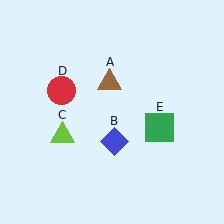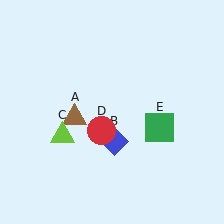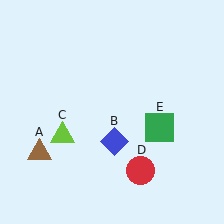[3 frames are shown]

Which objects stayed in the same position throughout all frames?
Blue diamond (object B) and lime triangle (object C) and green square (object E) remained stationary.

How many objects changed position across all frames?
2 objects changed position: brown triangle (object A), red circle (object D).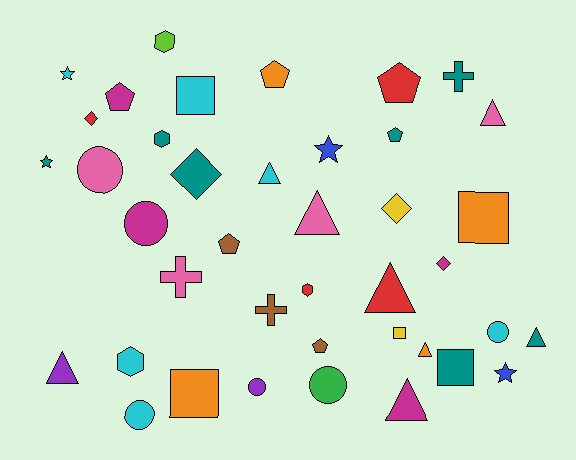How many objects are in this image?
There are 40 objects.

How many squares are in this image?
There are 5 squares.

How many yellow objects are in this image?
There are 2 yellow objects.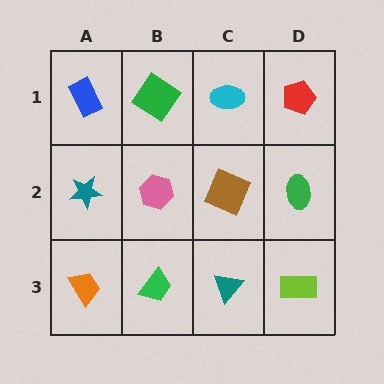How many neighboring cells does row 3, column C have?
3.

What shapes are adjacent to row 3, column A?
A teal star (row 2, column A), a green trapezoid (row 3, column B).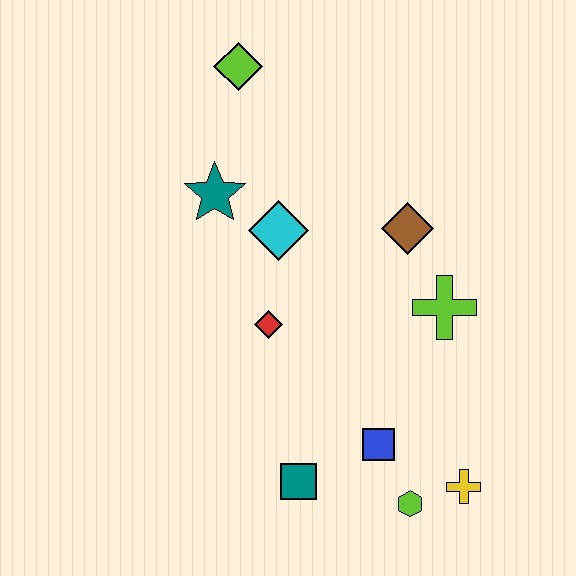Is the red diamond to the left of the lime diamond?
No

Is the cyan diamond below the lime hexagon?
No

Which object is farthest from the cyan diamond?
The yellow cross is farthest from the cyan diamond.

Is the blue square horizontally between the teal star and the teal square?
No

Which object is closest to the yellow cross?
The lime hexagon is closest to the yellow cross.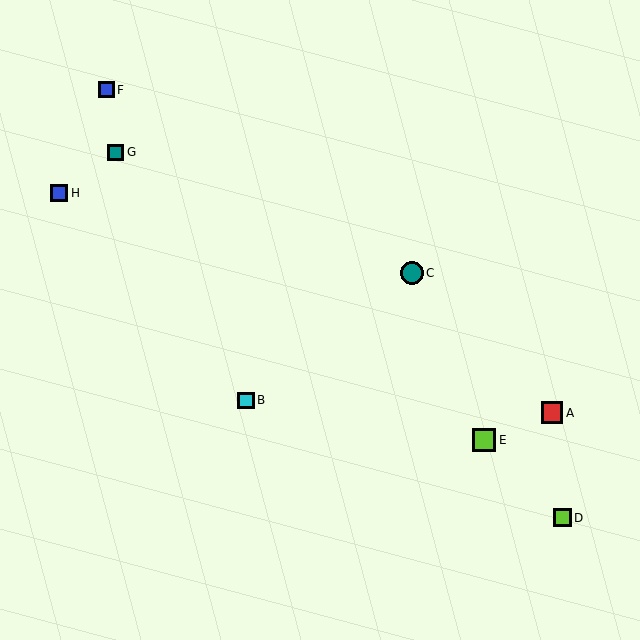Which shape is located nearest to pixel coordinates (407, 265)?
The teal circle (labeled C) at (412, 273) is nearest to that location.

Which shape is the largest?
The lime square (labeled E) is the largest.